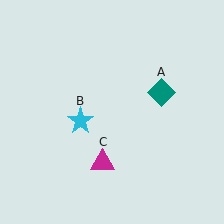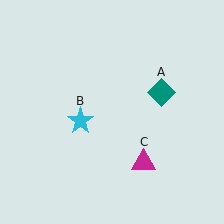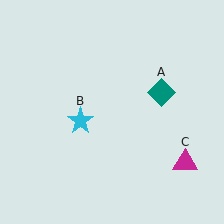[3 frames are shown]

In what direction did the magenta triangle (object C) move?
The magenta triangle (object C) moved right.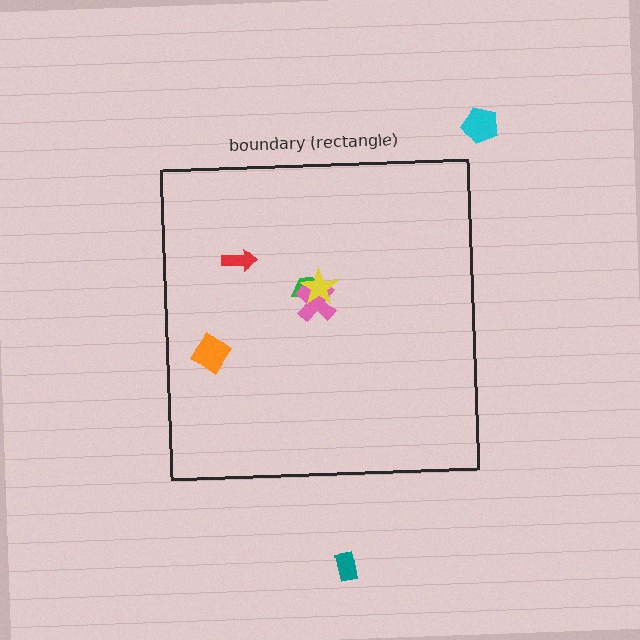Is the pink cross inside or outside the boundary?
Inside.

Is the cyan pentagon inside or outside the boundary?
Outside.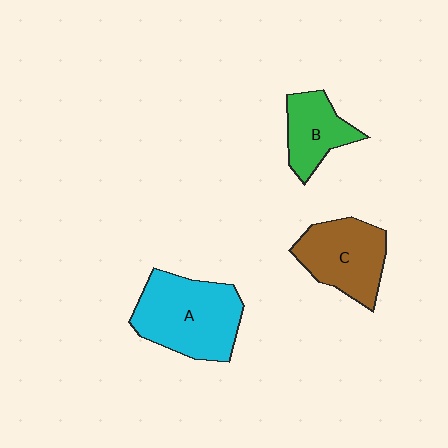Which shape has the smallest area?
Shape B (green).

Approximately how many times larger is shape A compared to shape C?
Approximately 1.3 times.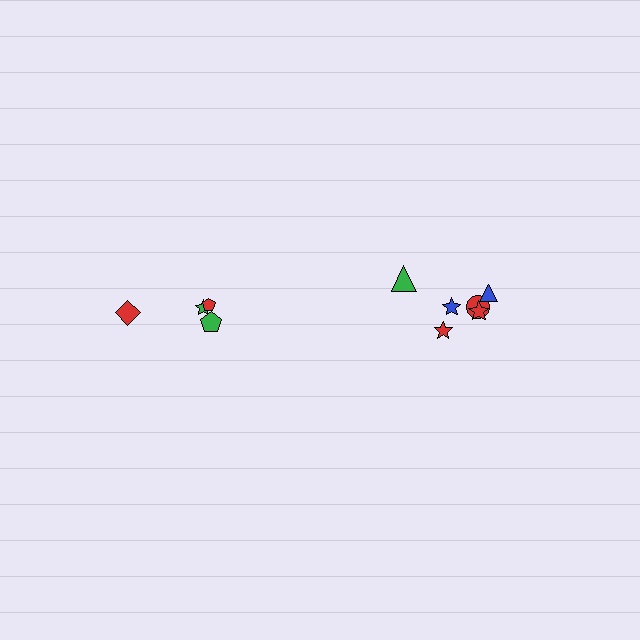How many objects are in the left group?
There are 4 objects.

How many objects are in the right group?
There are 6 objects.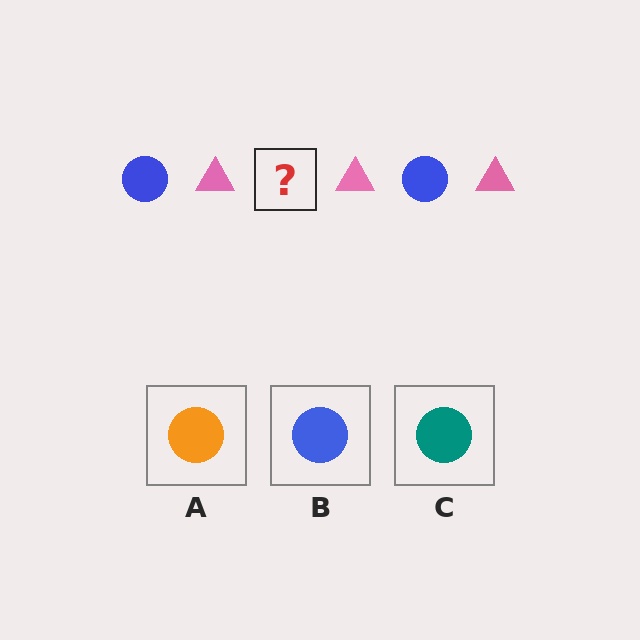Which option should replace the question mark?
Option B.